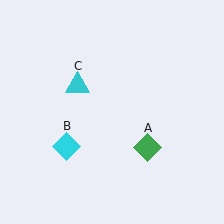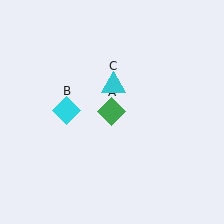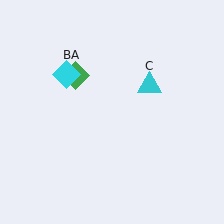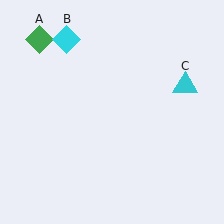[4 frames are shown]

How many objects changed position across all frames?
3 objects changed position: green diamond (object A), cyan diamond (object B), cyan triangle (object C).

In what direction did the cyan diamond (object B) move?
The cyan diamond (object B) moved up.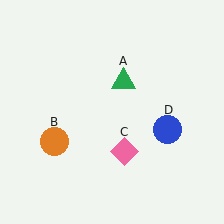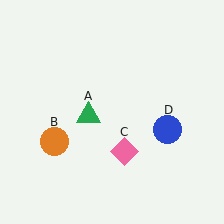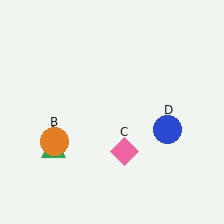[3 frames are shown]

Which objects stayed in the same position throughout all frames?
Orange circle (object B) and pink diamond (object C) and blue circle (object D) remained stationary.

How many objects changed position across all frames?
1 object changed position: green triangle (object A).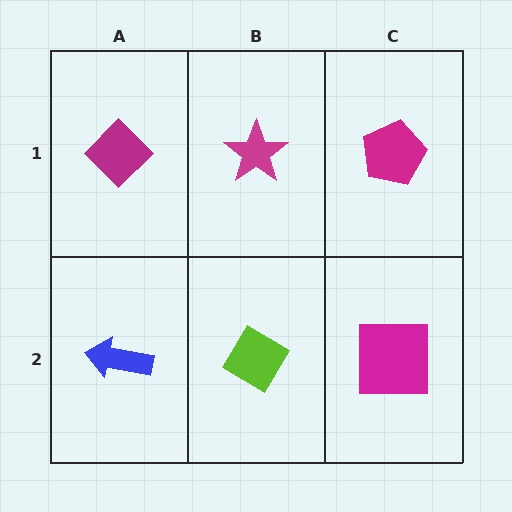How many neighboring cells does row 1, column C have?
2.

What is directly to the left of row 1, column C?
A magenta star.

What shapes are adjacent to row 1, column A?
A blue arrow (row 2, column A), a magenta star (row 1, column B).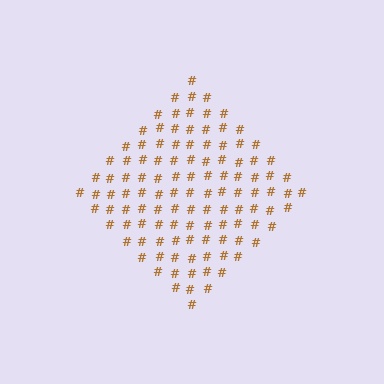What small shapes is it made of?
It is made of small hash symbols.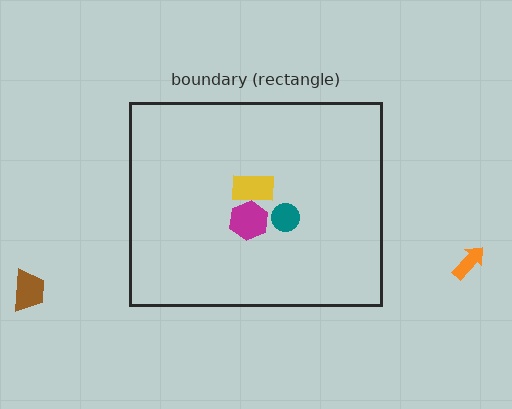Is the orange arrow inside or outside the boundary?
Outside.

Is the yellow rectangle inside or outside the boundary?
Inside.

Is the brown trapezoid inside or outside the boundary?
Outside.